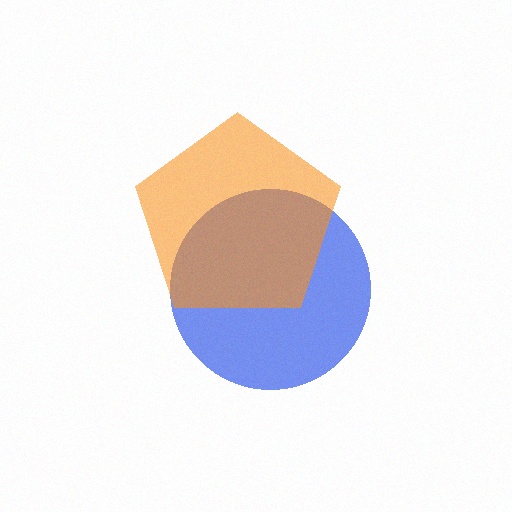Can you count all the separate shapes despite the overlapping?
Yes, there are 2 separate shapes.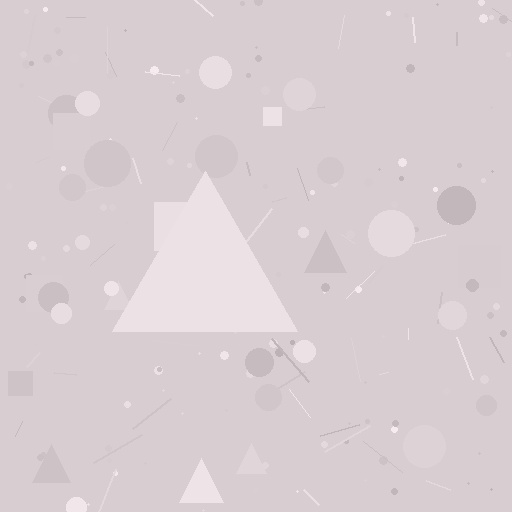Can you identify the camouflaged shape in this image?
The camouflaged shape is a triangle.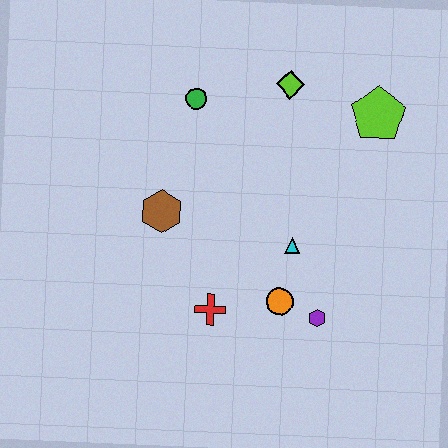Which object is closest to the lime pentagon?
The lime diamond is closest to the lime pentagon.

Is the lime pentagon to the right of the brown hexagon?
Yes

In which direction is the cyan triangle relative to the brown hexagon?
The cyan triangle is to the right of the brown hexagon.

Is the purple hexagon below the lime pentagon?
Yes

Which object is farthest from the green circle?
The purple hexagon is farthest from the green circle.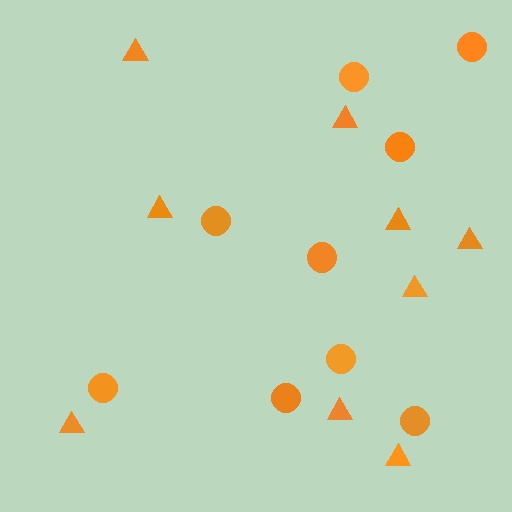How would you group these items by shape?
There are 2 groups: one group of triangles (9) and one group of circles (9).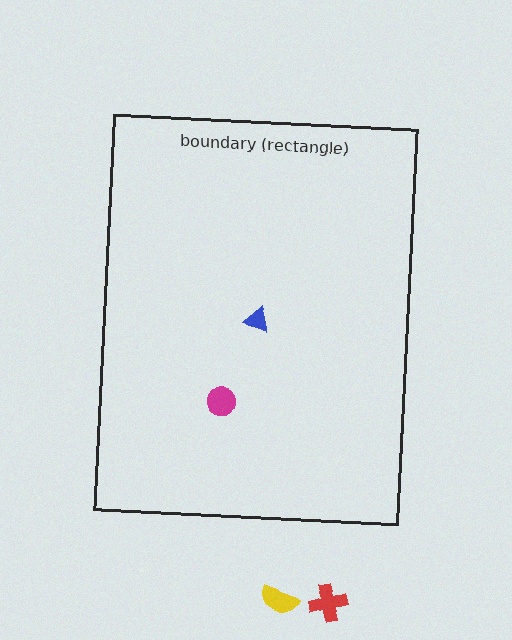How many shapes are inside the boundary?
2 inside, 2 outside.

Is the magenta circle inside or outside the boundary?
Inside.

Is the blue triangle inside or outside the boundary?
Inside.